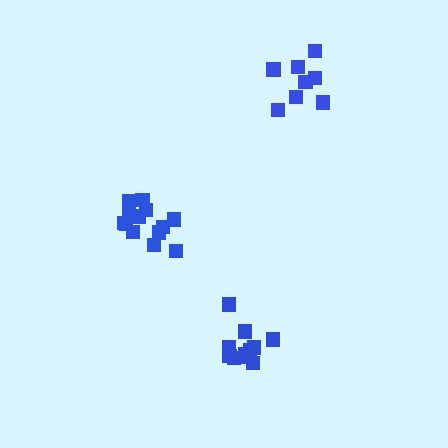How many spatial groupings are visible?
There are 3 spatial groupings.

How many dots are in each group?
Group 1: 13 dots, Group 2: 8 dots, Group 3: 11 dots (32 total).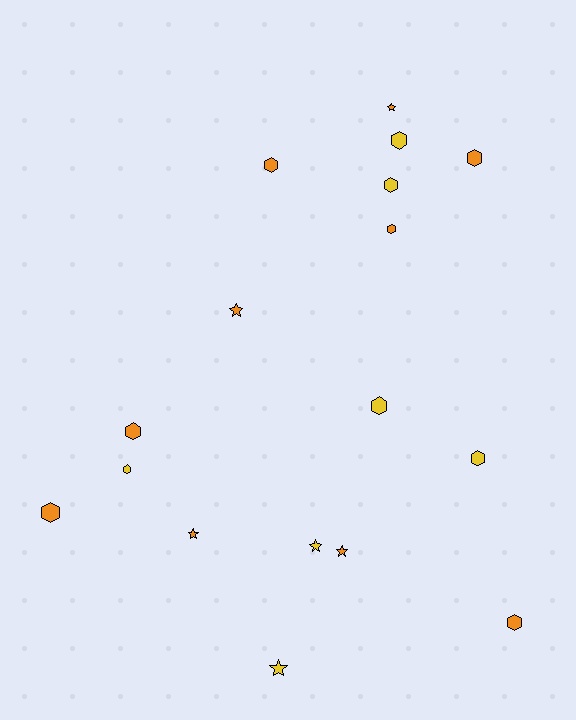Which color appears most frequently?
Orange, with 10 objects.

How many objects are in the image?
There are 17 objects.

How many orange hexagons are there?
There are 6 orange hexagons.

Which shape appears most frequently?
Hexagon, with 11 objects.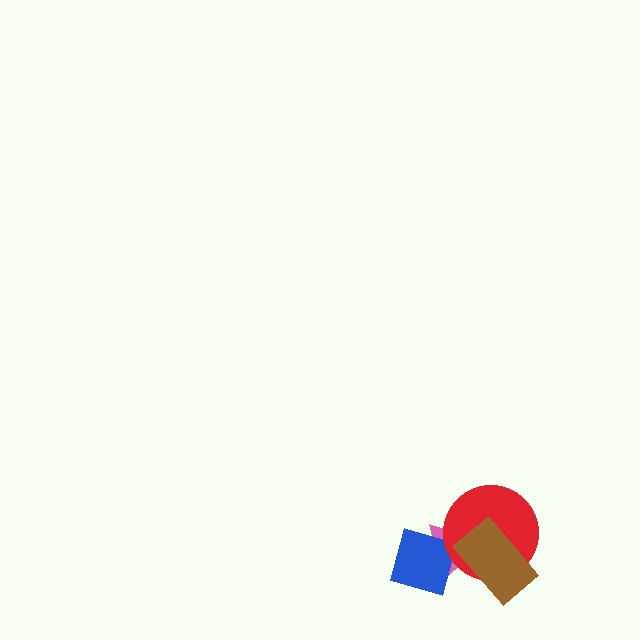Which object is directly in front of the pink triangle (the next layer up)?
The blue diamond is directly in front of the pink triangle.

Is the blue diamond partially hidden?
Yes, it is partially covered by another shape.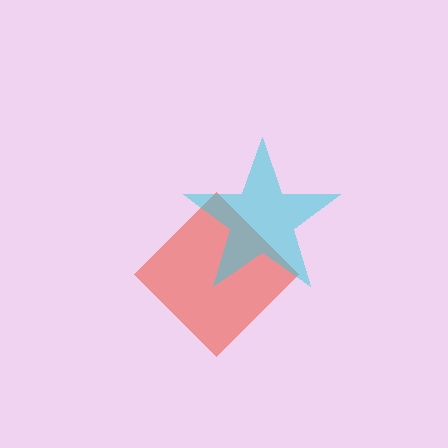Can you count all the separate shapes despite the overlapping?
Yes, there are 2 separate shapes.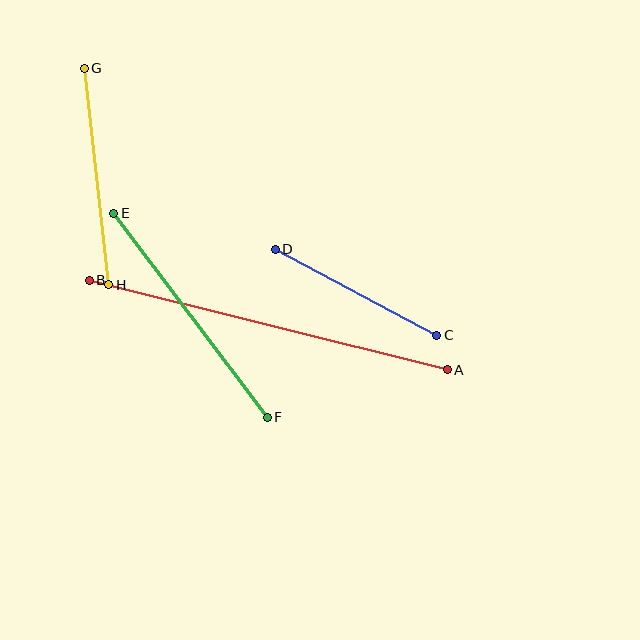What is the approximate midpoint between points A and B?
The midpoint is at approximately (268, 325) pixels.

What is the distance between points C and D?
The distance is approximately 183 pixels.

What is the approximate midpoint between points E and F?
The midpoint is at approximately (190, 315) pixels.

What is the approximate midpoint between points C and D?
The midpoint is at approximately (356, 292) pixels.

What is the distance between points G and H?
The distance is approximately 218 pixels.